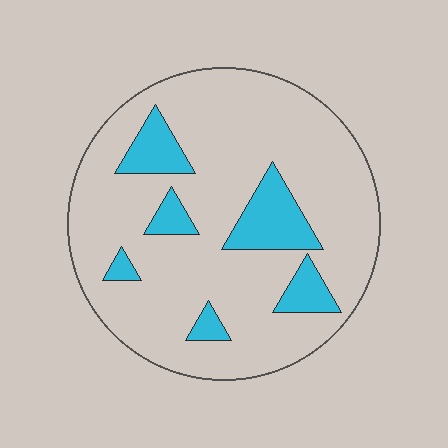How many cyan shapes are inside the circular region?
6.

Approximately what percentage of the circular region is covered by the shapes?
Approximately 15%.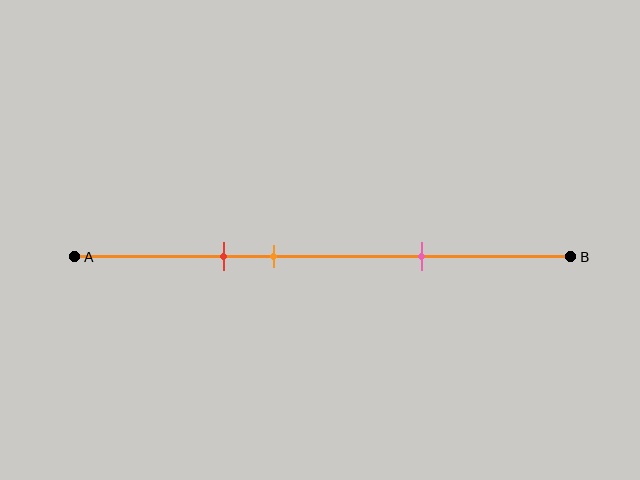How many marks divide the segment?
There are 3 marks dividing the segment.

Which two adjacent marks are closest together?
The red and orange marks are the closest adjacent pair.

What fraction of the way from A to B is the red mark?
The red mark is approximately 30% (0.3) of the way from A to B.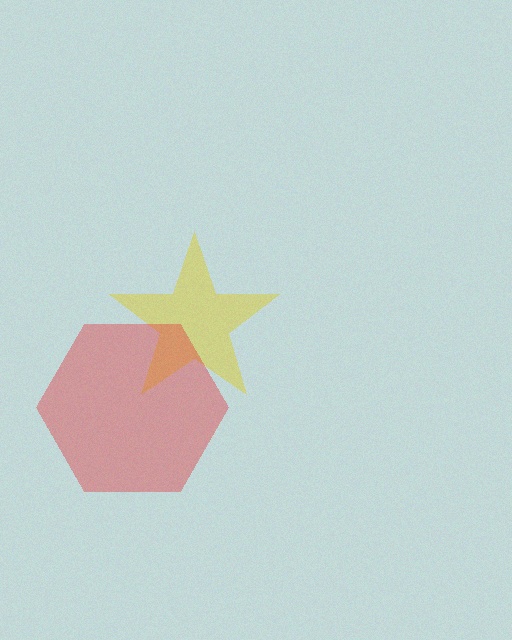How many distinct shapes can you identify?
There are 2 distinct shapes: a yellow star, a red hexagon.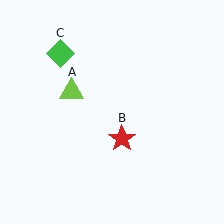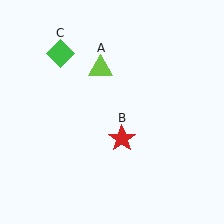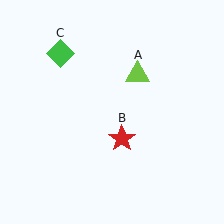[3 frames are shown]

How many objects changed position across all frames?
1 object changed position: lime triangle (object A).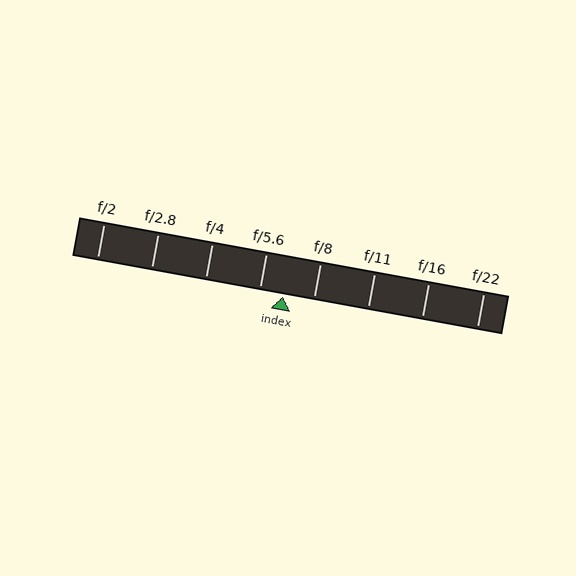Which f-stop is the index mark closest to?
The index mark is closest to f/5.6.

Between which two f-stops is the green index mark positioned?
The index mark is between f/5.6 and f/8.